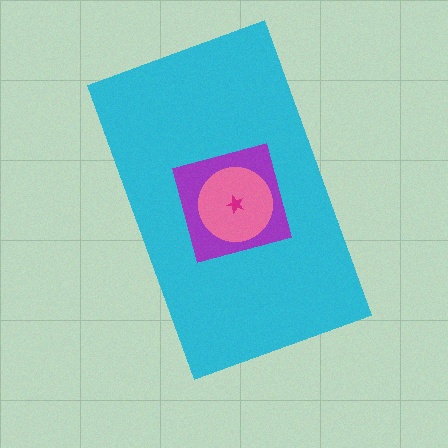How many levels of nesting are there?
4.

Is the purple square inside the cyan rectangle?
Yes.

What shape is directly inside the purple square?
The pink circle.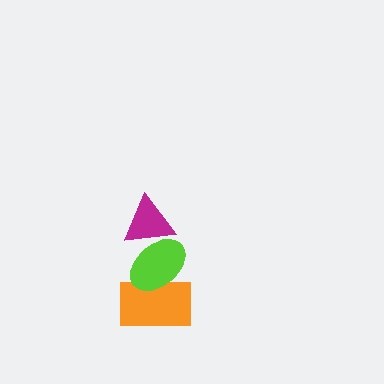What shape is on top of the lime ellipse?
The magenta triangle is on top of the lime ellipse.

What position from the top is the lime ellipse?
The lime ellipse is 2nd from the top.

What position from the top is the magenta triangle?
The magenta triangle is 1st from the top.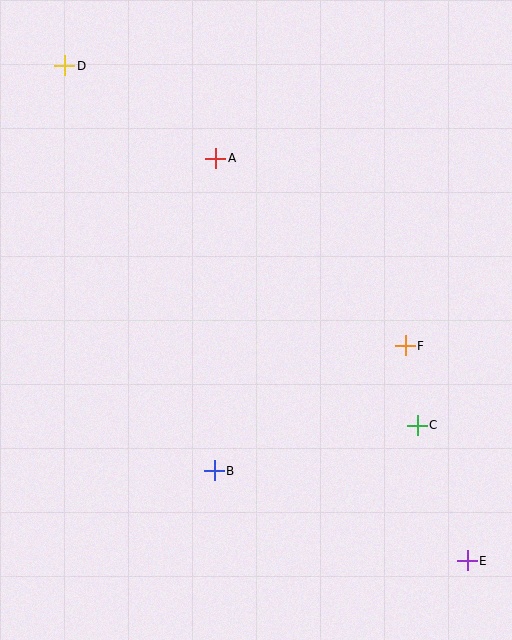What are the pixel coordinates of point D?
Point D is at (65, 66).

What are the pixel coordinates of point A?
Point A is at (216, 158).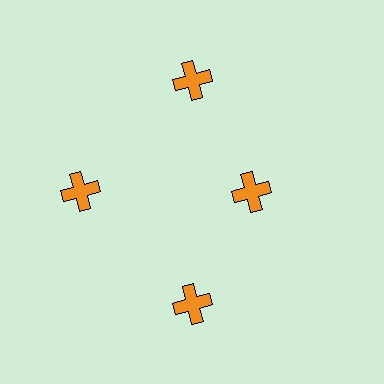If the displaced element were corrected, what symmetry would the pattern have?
It would have 4-fold rotational symmetry — the pattern would map onto itself every 90 degrees.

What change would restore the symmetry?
The symmetry would be restored by moving it outward, back onto the ring so that all 4 crosses sit at equal angles and equal distance from the center.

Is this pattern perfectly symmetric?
No. The 4 orange crosses are arranged in a ring, but one element near the 3 o'clock position is pulled inward toward the center, breaking the 4-fold rotational symmetry.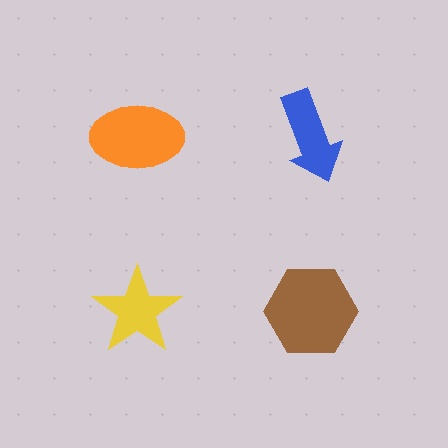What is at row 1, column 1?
An orange ellipse.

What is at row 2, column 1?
A yellow star.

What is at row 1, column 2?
A blue arrow.